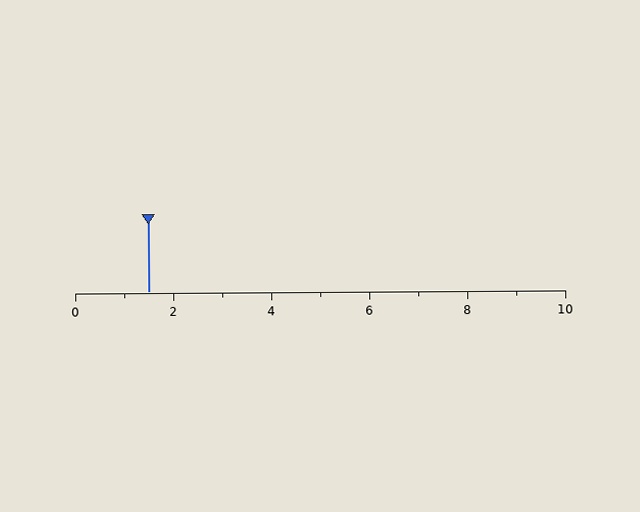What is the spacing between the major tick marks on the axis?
The major ticks are spaced 2 apart.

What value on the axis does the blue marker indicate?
The marker indicates approximately 1.5.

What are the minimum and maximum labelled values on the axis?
The axis runs from 0 to 10.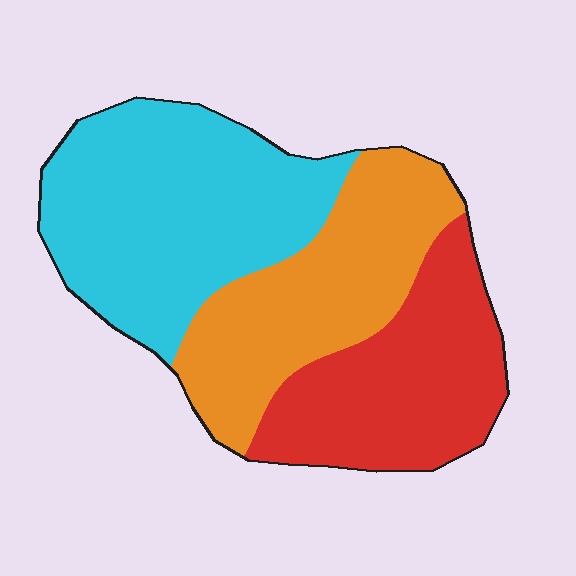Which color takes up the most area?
Cyan, at roughly 40%.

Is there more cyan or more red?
Cyan.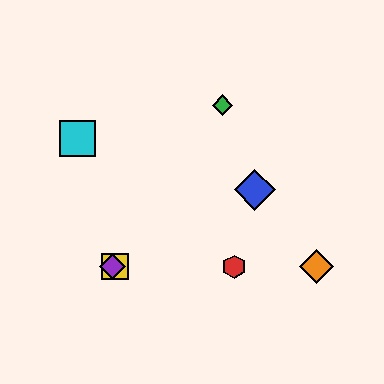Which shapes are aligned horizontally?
The red hexagon, the yellow square, the purple diamond, the orange diamond are aligned horizontally.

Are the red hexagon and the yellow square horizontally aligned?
Yes, both are at y≈267.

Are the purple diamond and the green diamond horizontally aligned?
No, the purple diamond is at y≈267 and the green diamond is at y≈105.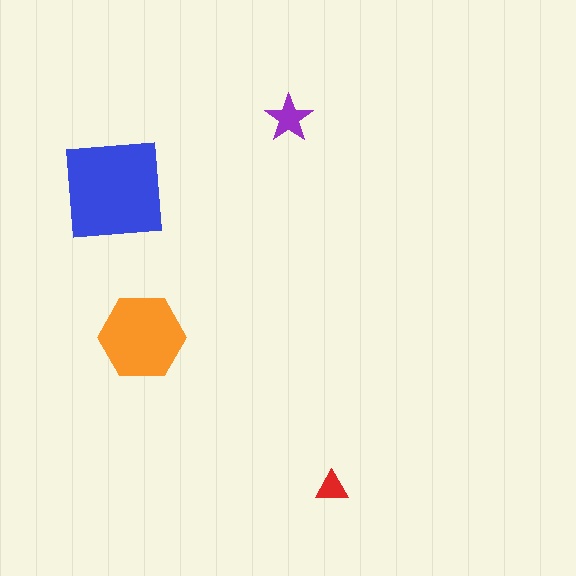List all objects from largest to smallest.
The blue square, the orange hexagon, the purple star, the red triangle.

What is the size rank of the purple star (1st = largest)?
3rd.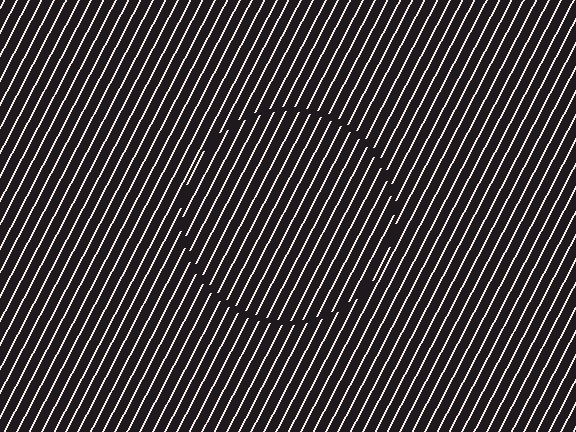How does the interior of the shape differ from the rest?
The interior of the shape contains the same grating, shifted by half a period — the contour is defined by the phase discontinuity where line-ends from the inner and outer gratings abut.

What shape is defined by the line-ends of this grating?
An illusory circle. The interior of the shape contains the same grating, shifted by half a period — the contour is defined by the phase discontinuity where line-ends from the inner and outer gratings abut.